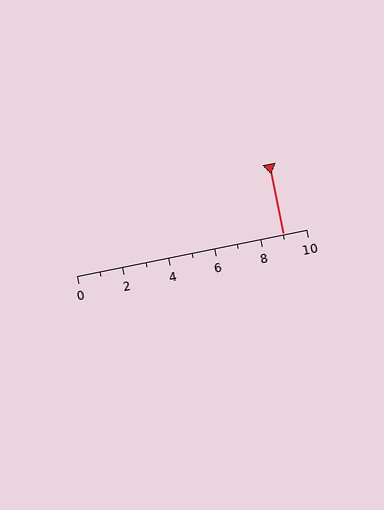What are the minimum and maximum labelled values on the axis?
The axis runs from 0 to 10.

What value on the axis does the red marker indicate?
The marker indicates approximately 9.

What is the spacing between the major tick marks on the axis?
The major ticks are spaced 2 apart.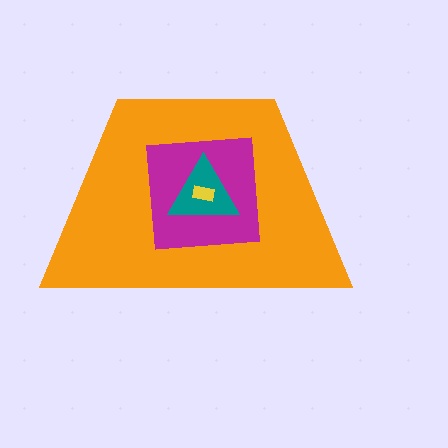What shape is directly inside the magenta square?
The teal triangle.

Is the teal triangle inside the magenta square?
Yes.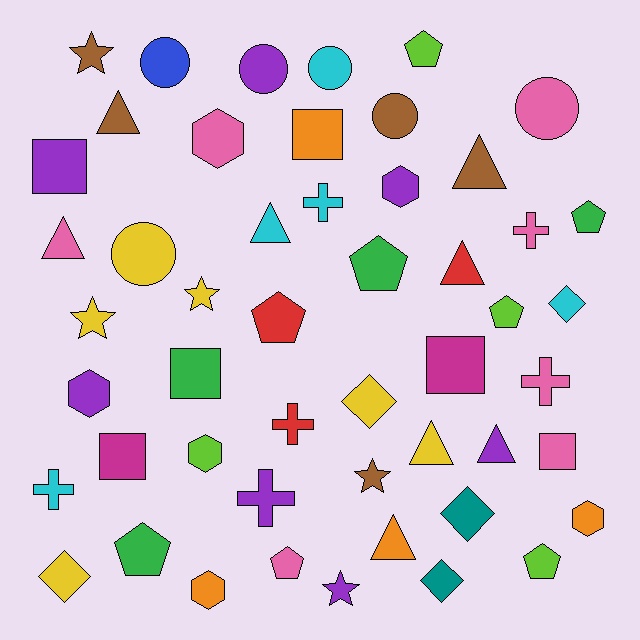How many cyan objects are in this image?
There are 5 cyan objects.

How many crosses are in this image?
There are 6 crosses.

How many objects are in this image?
There are 50 objects.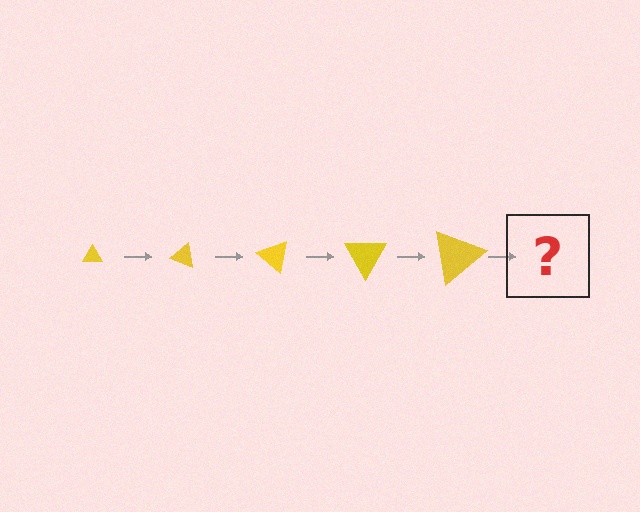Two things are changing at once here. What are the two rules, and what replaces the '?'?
The two rules are that the triangle grows larger each step and it rotates 20 degrees each step. The '?' should be a triangle, larger than the previous one and rotated 100 degrees from the start.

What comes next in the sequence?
The next element should be a triangle, larger than the previous one and rotated 100 degrees from the start.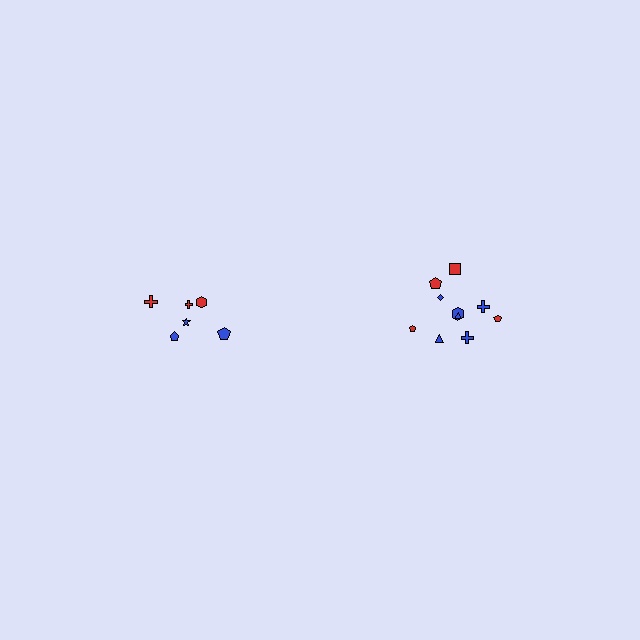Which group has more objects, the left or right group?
The right group.